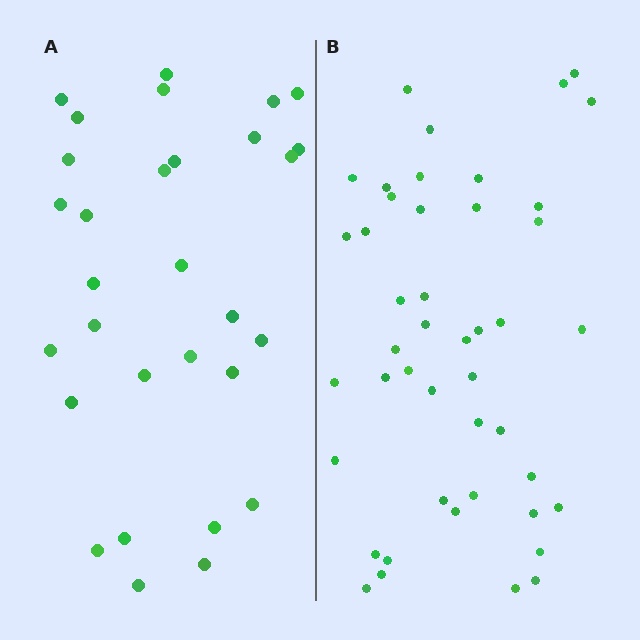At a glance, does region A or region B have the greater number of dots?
Region B (the right region) has more dots.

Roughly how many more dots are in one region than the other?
Region B has approximately 15 more dots than region A.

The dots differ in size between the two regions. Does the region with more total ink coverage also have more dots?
No. Region A has more total ink coverage because its dots are larger, but region B actually contains more individual dots. Total area can be misleading — the number of items is what matters here.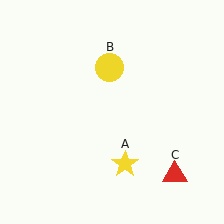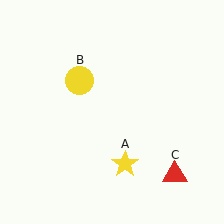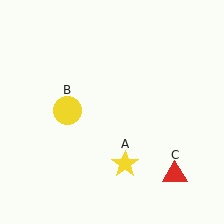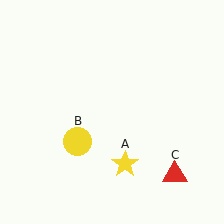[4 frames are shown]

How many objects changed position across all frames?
1 object changed position: yellow circle (object B).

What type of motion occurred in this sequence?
The yellow circle (object B) rotated counterclockwise around the center of the scene.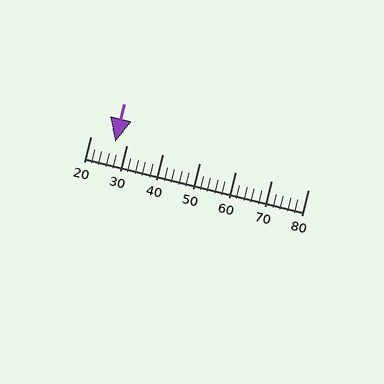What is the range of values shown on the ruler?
The ruler shows values from 20 to 80.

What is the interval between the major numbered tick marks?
The major tick marks are spaced 10 units apart.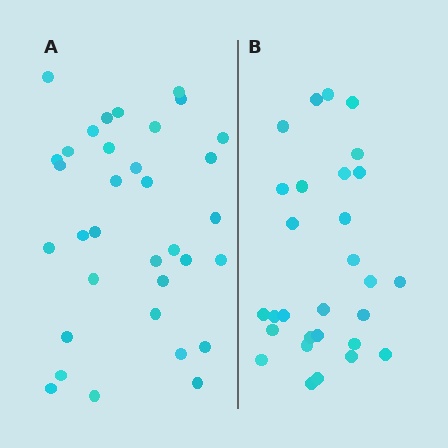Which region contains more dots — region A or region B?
Region A (the left region) has more dots.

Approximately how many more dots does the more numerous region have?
Region A has about 5 more dots than region B.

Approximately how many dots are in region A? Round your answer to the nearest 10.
About 30 dots. (The exact count is 34, which rounds to 30.)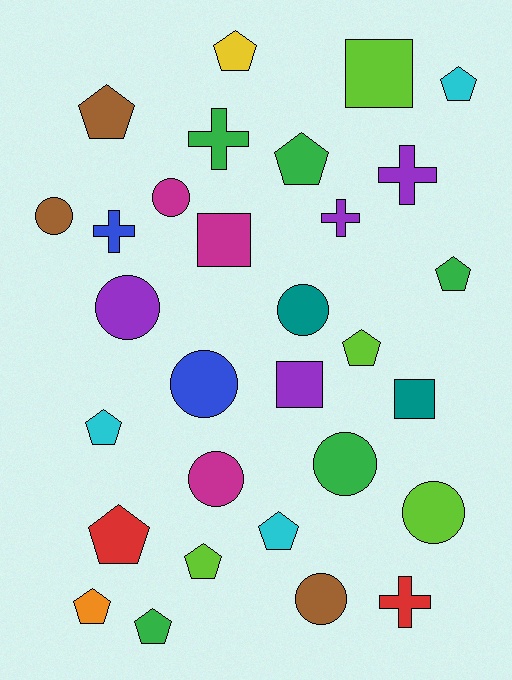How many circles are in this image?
There are 9 circles.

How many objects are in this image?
There are 30 objects.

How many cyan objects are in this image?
There are 3 cyan objects.